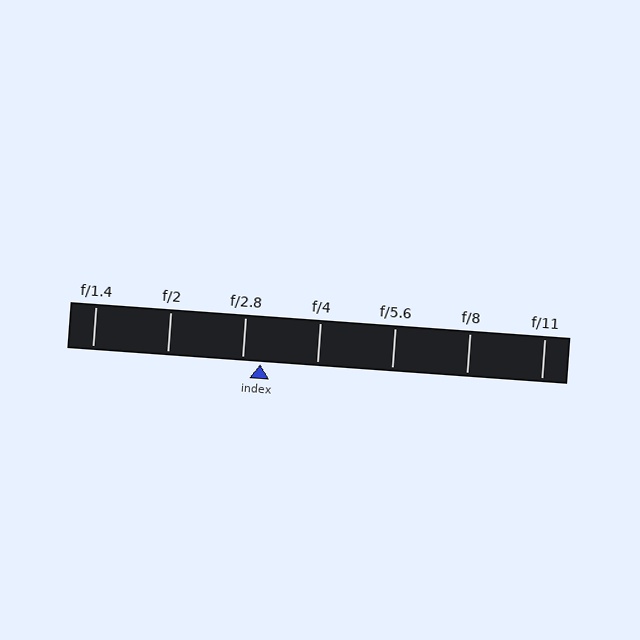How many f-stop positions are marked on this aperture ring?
There are 7 f-stop positions marked.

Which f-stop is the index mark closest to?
The index mark is closest to f/2.8.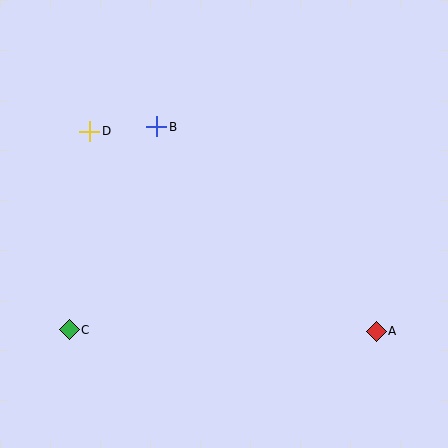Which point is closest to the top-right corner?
Point B is closest to the top-right corner.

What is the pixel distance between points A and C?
The distance between A and C is 307 pixels.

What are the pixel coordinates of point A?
Point A is at (376, 331).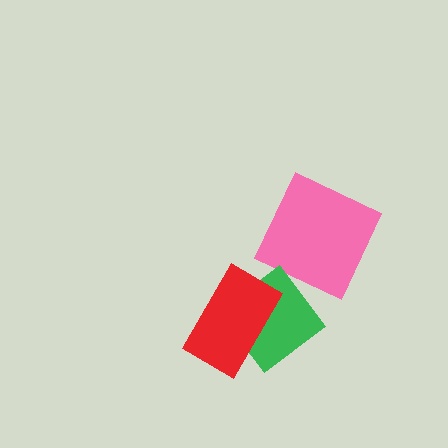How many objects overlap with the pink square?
0 objects overlap with the pink square.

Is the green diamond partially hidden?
Yes, it is partially covered by another shape.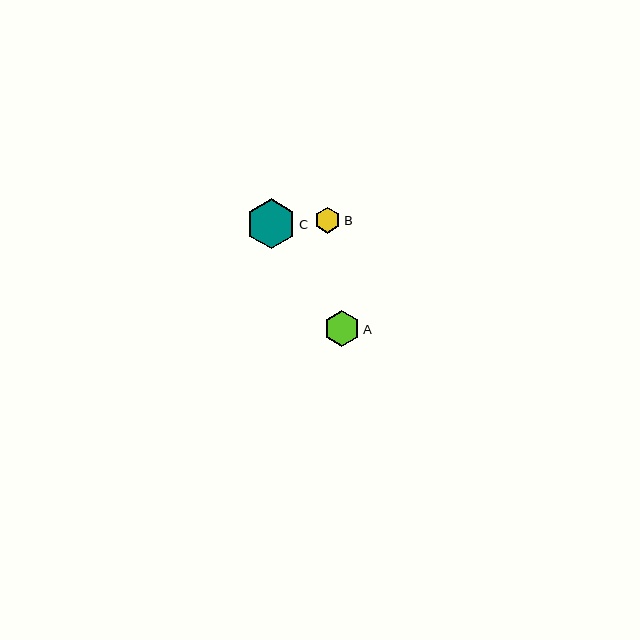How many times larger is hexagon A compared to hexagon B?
Hexagon A is approximately 1.4 times the size of hexagon B.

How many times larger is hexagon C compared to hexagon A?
Hexagon C is approximately 1.4 times the size of hexagon A.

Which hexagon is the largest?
Hexagon C is the largest with a size of approximately 50 pixels.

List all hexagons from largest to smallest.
From largest to smallest: C, A, B.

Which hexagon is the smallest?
Hexagon B is the smallest with a size of approximately 26 pixels.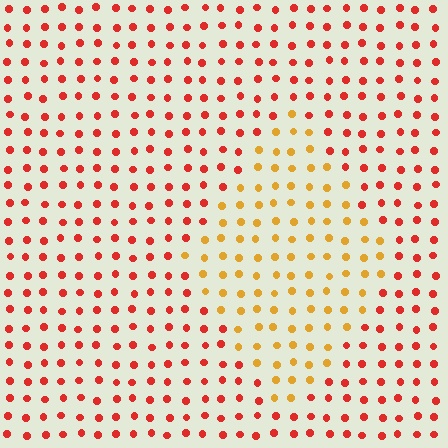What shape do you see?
I see a diamond.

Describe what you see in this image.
The image is filled with small red elements in a uniform arrangement. A diamond-shaped region is visible where the elements are tinted to a slightly different hue, forming a subtle color boundary.